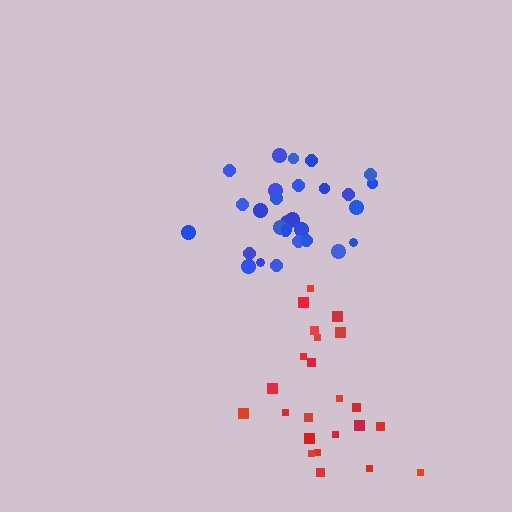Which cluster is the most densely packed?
Blue.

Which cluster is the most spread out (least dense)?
Red.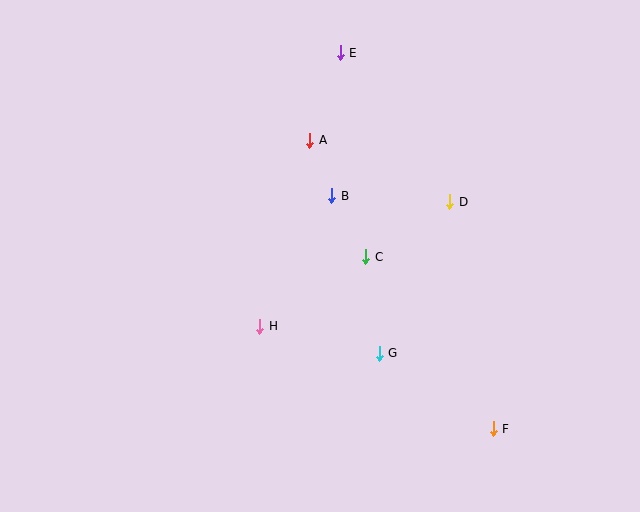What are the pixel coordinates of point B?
Point B is at (332, 196).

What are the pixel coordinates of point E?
Point E is at (340, 53).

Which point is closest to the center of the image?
Point C at (366, 257) is closest to the center.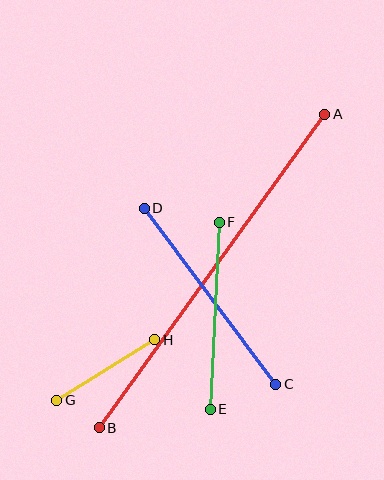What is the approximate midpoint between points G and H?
The midpoint is at approximately (106, 370) pixels.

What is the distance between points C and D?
The distance is approximately 219 pixels.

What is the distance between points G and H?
The distance is approximately 115 pixels.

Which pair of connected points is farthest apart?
Points A and B are farthest apart.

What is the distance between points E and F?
The distance is approximately 187 pixels.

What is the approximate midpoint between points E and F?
The midpoint is at approximately (215, 316) pixels.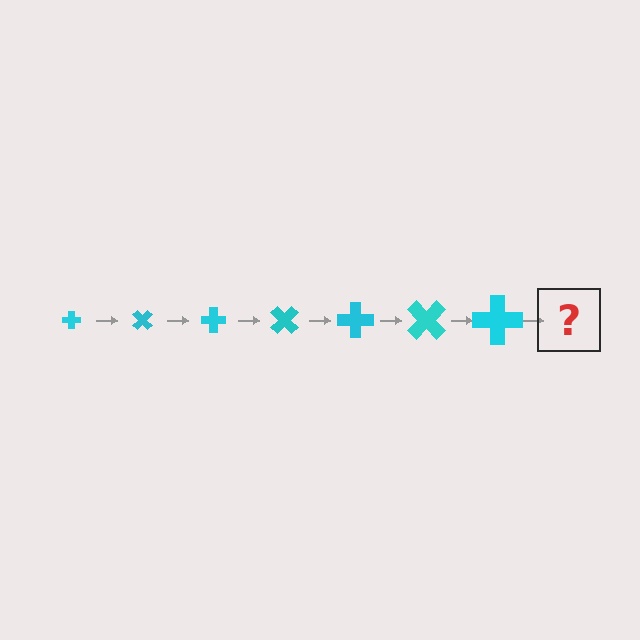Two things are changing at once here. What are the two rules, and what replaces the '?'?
The two rules are that the cross grows larger each step and it rotates 45 degrees each step. The '?' should be a cross, larger than the previous one and rotated 315 degrees from the start.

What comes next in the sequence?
The next element should be a cross, larger than the previous one and rotated 315 degrees from the start.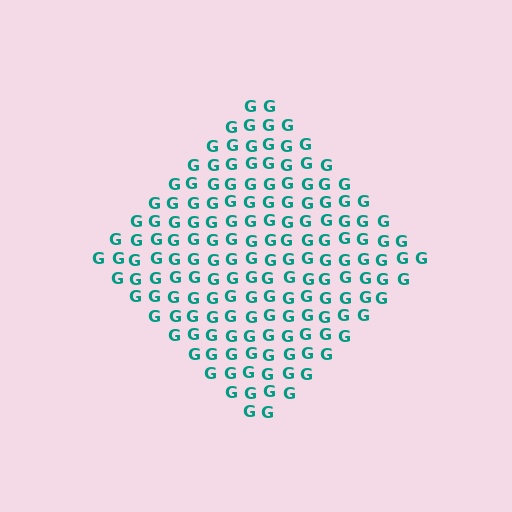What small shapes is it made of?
It is made of small letter G's.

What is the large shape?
The large shape is a diamond.